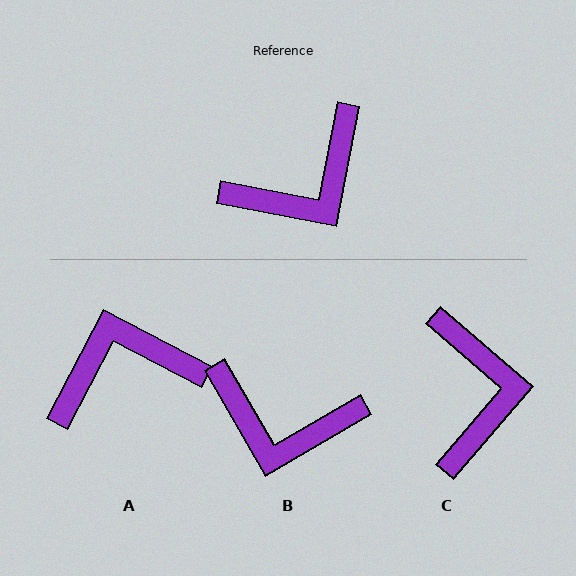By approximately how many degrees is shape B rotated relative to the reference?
Approximately 49 degrees clockwise.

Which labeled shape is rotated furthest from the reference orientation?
A, about 163 degrees away.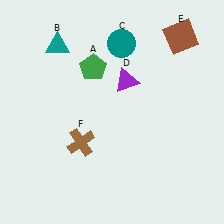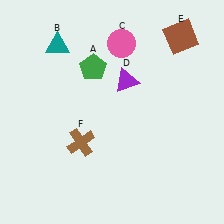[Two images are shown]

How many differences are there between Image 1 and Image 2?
There is 1 difference between the two images.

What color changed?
The circle (C) changed from teal in Image 1 to pink in Image 2.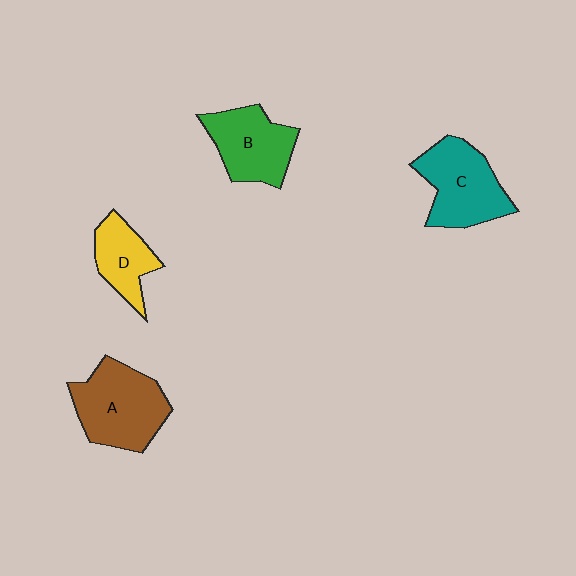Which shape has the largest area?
Shape A (brown).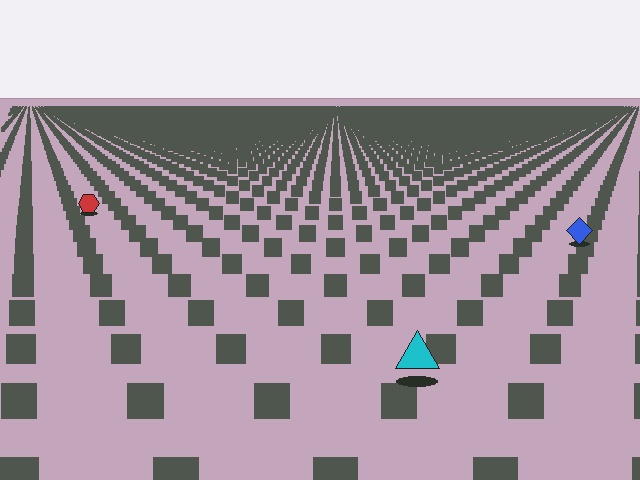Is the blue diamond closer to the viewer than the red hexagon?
Yes. The blue diamond is closer — you can tell from the texture gradient: the ground texture is coarser near it.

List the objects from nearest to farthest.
From nearest to farthest: the cyan triangle, the blue diamond, the red hexagon.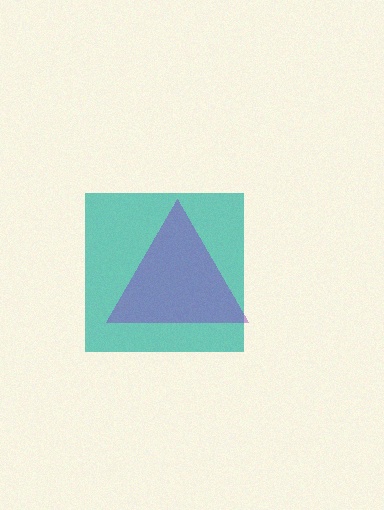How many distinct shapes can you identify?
There are 2 distinct shapes: a teal square, a purple triangle.